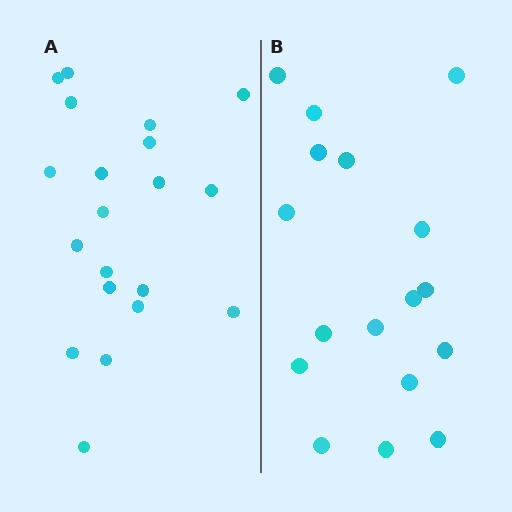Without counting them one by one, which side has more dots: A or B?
Region A (the left region) has more dots.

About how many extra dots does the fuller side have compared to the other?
Region A has just a few more — roughly 2 or 3 more dots than region B.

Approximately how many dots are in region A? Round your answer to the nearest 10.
About 20 dots.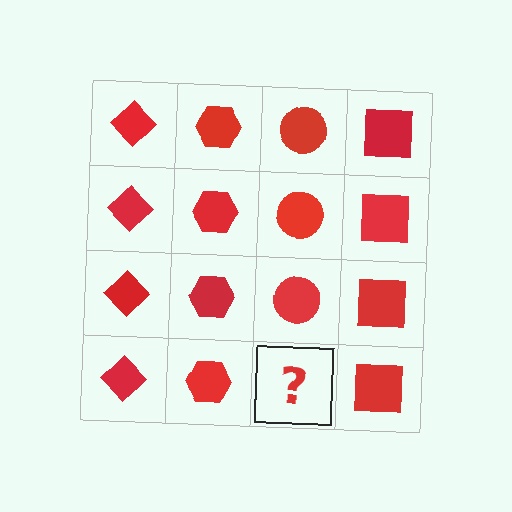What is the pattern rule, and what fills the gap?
The rule is that each column has a consistent shape. The gap should be filled with a red circle.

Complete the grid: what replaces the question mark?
The question mark should be replaced with a red circle.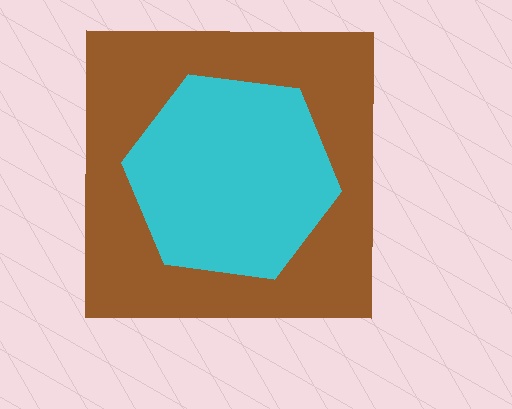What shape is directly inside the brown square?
The cyan hexagon.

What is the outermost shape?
The brown square.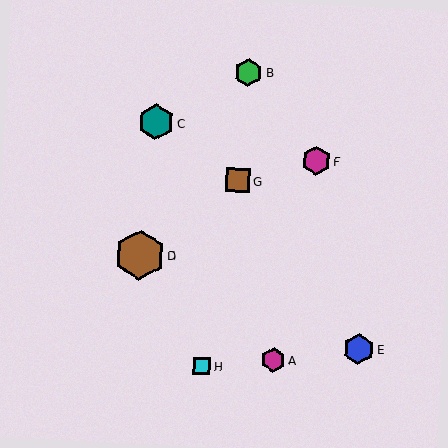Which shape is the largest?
The brown hexagon (labeled D) is the largest.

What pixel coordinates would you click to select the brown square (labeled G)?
Click at (238, 180) to select the brown square G.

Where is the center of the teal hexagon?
The center of the teal hexagon is at (156, 122).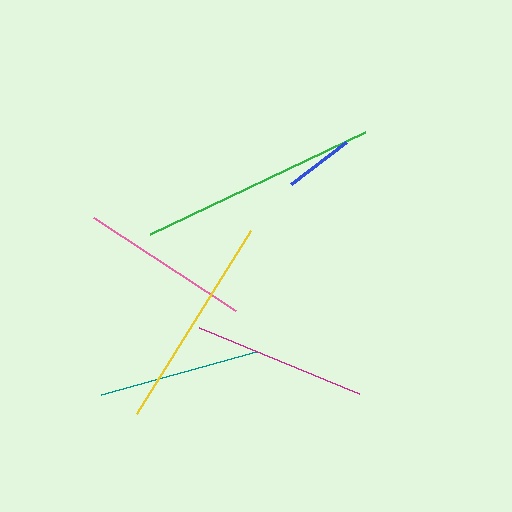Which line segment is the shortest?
The blue line is the shortest at approximately 70 pixels.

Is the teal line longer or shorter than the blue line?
The teal line is longer than the blue line.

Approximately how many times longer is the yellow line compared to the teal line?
The yellow line is approximately 1.3 times the length of the teal line.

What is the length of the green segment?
The green segment is approximately 237 pixels long.